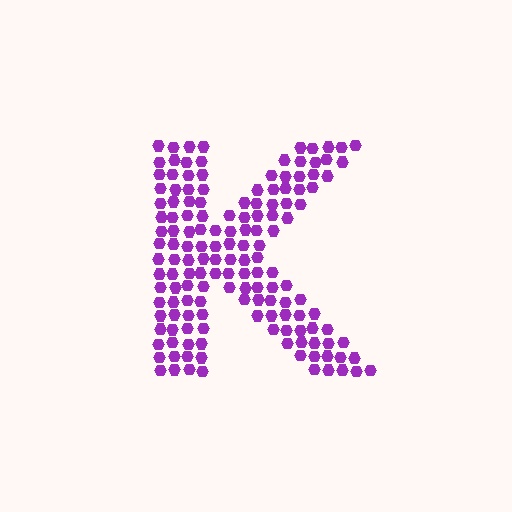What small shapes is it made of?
It is made of small hexagons.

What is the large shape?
The large shape is the letter K.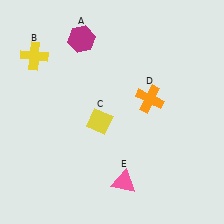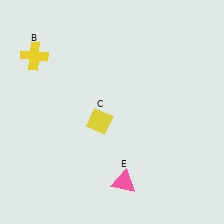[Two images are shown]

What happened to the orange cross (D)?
The orange cross (D) was removed in Image 2. It was in the top-right area of Image 1.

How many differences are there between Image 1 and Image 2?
There are 2 differences between the two images.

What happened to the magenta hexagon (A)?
The magenta hexagon (A) was removed in Image 2. It was in the top-left area of Image 1.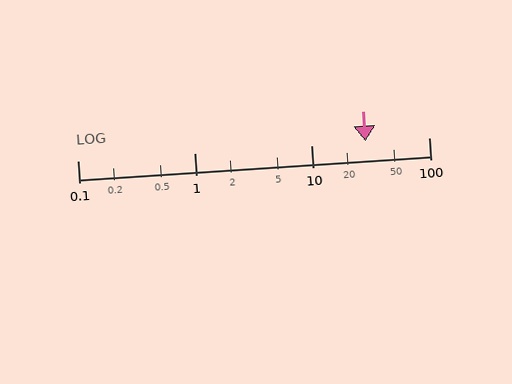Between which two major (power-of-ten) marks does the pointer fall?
The pointer is between 10 and 100.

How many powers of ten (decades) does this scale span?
The scale spans 3 decades, from 0.1 to 100.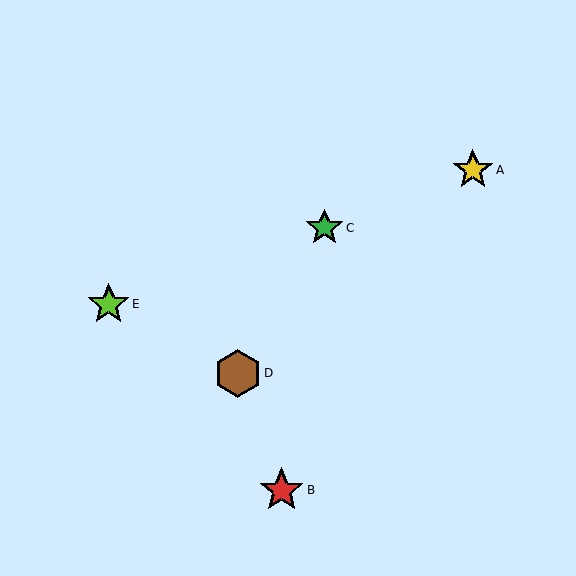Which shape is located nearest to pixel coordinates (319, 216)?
The green star (labeled C) at (325, 228) is nearest to that location.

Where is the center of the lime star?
The center of the lime star is at (109, 304).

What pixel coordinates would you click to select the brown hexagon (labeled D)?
Click at (238, 373) to select the brown hexagon D.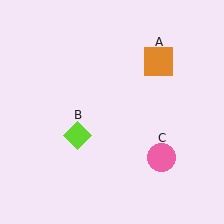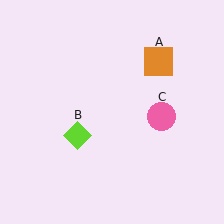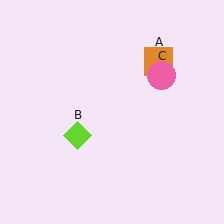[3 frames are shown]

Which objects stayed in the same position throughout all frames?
Orange square (object A) and lime diamond (object B) remained stationary.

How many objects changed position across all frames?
1 object changed position: pink circle (object C).